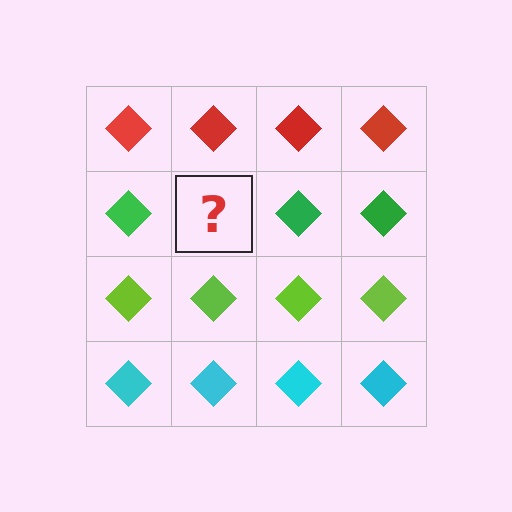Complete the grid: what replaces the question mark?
The question mark should be replaced with a green diamond.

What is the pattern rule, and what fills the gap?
The rule is that each row has a consistent color. The gap should be filled with a green diamond.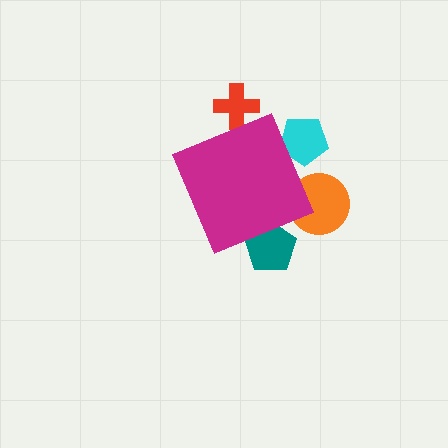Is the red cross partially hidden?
Yes, the red cross is partially hidden behind the magenta diamond.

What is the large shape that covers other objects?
A magenta diamond.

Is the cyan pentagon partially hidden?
Yes, the cyan pentagon is partially hidden behind the magenta diamond.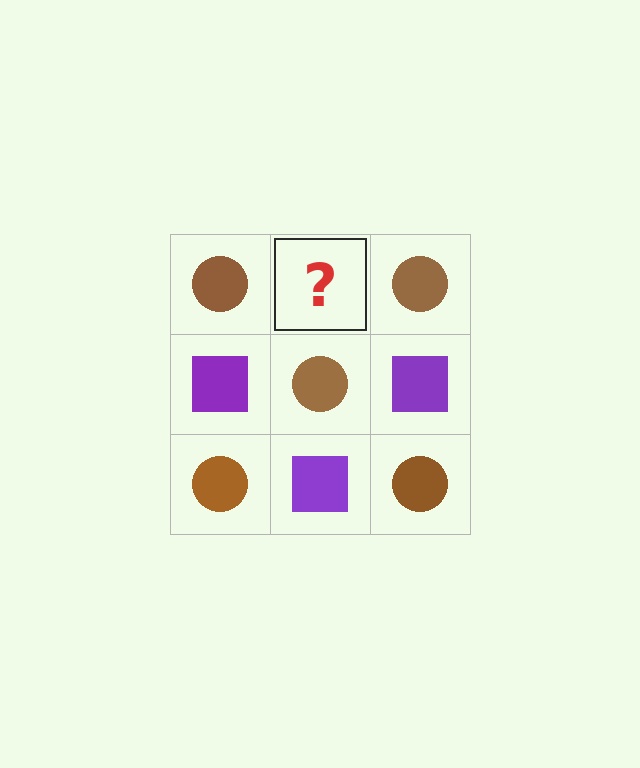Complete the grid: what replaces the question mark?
The question mark should be replaced with a purple square.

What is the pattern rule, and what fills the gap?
The rule is that it alternates brown circle and purple square in a checkerboard pattern. The gap should be filled with a purple square.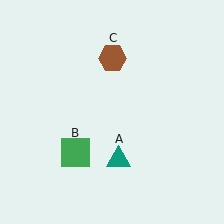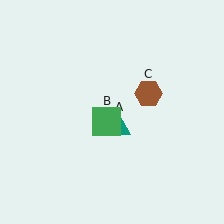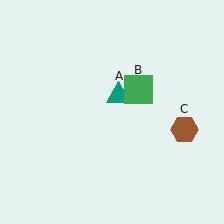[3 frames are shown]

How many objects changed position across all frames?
3 objects changed position: teal triangle (object A), green square (object B), brown hexagon (object C).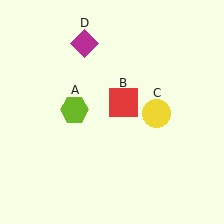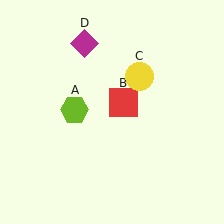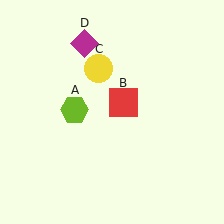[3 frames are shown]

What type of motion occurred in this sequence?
The yellow circle (object C) rotated counterclockwise around the center of the scene.